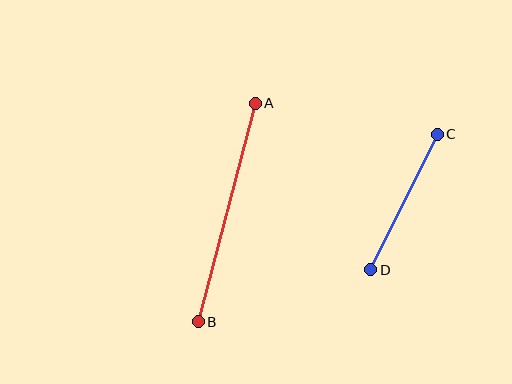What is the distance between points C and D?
The distance is approximately 151 pixels.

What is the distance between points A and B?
The distance is approximately 226 pixels.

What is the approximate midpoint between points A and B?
The midpoint is at approximately (227, 212) pixels.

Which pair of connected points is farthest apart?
Points A and B are farthest apart.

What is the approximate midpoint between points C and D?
The midpoint is at approximately (404, 202) pixels.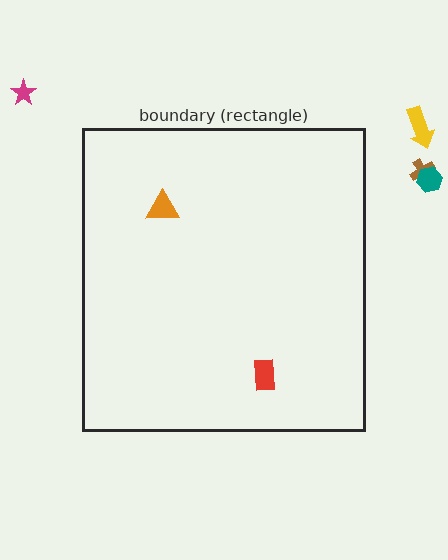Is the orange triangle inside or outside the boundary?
Inside.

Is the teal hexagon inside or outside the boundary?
Outside.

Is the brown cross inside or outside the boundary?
Outside.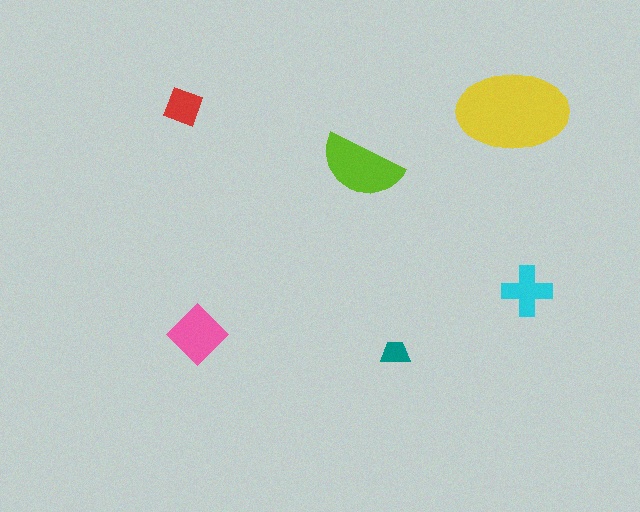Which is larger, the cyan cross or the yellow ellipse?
The yellow ellipse.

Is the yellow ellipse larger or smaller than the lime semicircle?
Larger.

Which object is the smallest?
The teal trapezoid.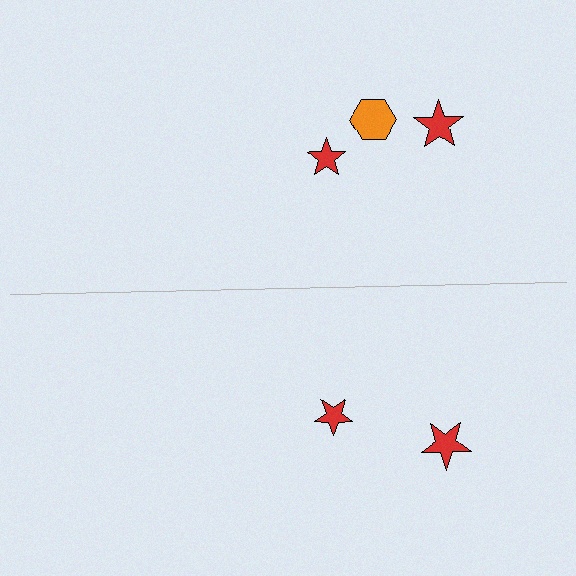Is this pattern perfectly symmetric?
No, the pattern is not perfectly symmetric. A orange hexagon is missing from the bottom side.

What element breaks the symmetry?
A orange hexagon is missing from the bottom side.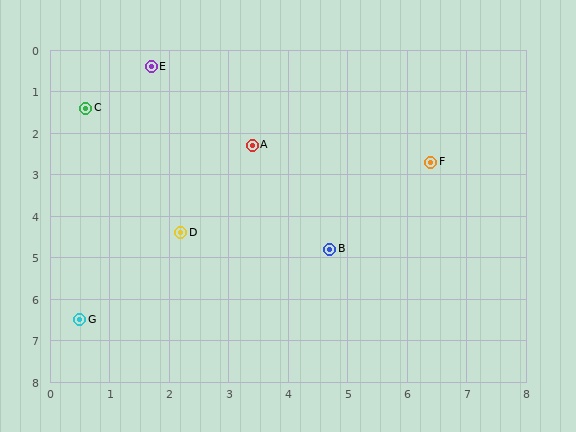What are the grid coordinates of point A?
Point A is at approximately (3.4, 2.3).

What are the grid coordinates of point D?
Point D is at approximately (2.2, 4.4).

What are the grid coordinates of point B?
Point B is at approximately (4.7, 4.8).